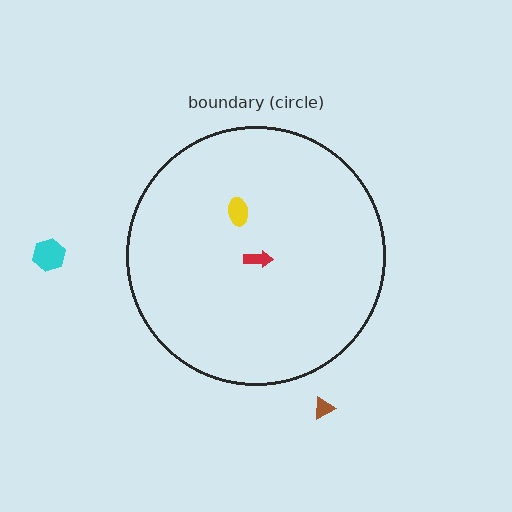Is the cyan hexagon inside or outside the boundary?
Outside.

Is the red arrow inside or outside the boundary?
Inside.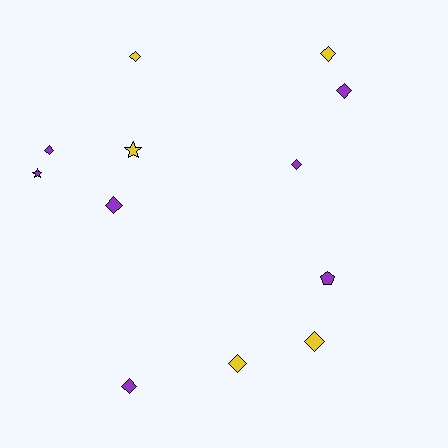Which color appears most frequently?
Purple, with 7 objects.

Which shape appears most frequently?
Diamond, with 9 objects.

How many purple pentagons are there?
There is 1 purple pentagon.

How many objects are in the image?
There are 12 objects.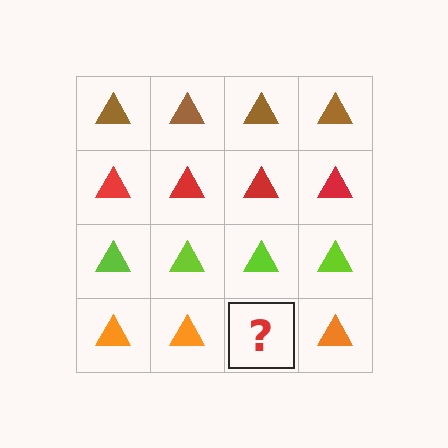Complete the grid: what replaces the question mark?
The question mark should be replaced with an orange triangle.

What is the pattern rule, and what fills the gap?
The rule is that each row has a consistent color. The gap should be filled with an orange triangle.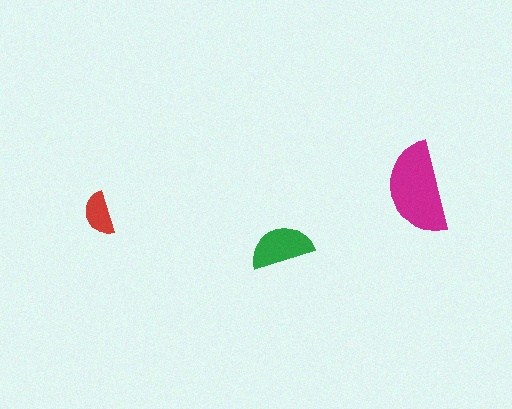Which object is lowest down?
The green semicircle is bottommost.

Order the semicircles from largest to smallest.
the magenta one, the green one, the red one.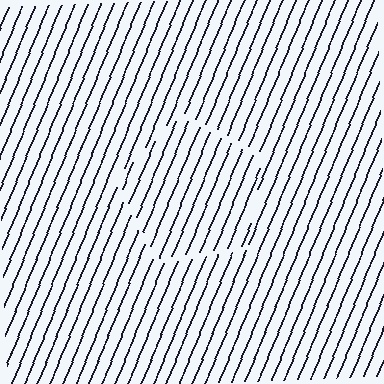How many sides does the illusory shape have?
5 sides — the line-ends trace a pentagon.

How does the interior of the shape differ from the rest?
The interior of the shape contains the same grating, shifted by half a period — the contour is defined by the phase discontinuity where line-ends from the inner and outer gratings abut.